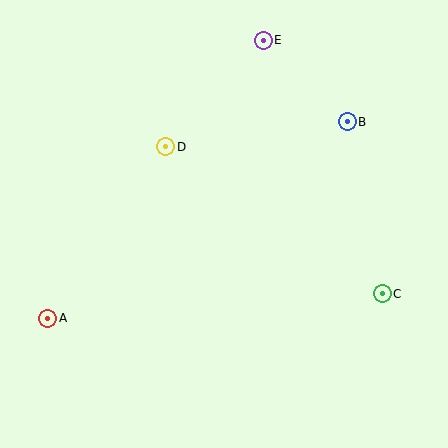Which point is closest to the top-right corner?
Point B is closest to the top-right corner.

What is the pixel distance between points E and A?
The distance between E and A is 352 pixels.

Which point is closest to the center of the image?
Point D at (166, 147) is closest to the center.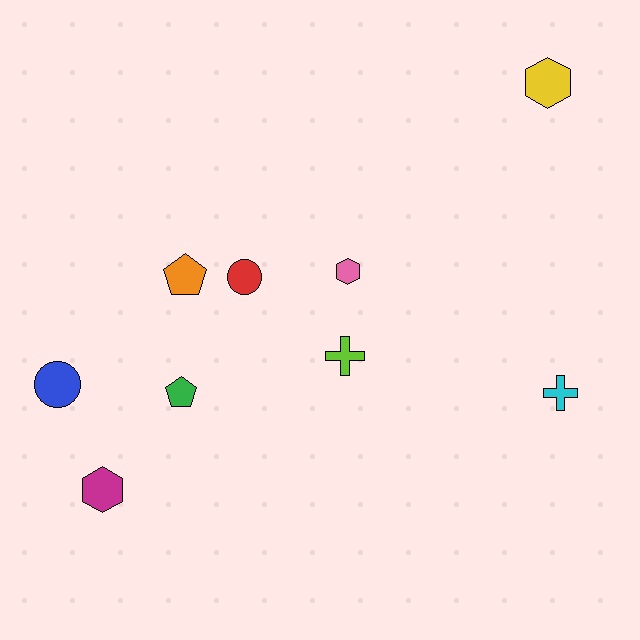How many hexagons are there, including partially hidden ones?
There are 3 hexagons.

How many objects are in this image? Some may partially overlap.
There are 9 objects.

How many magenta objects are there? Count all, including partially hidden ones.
There is 1 magenta object.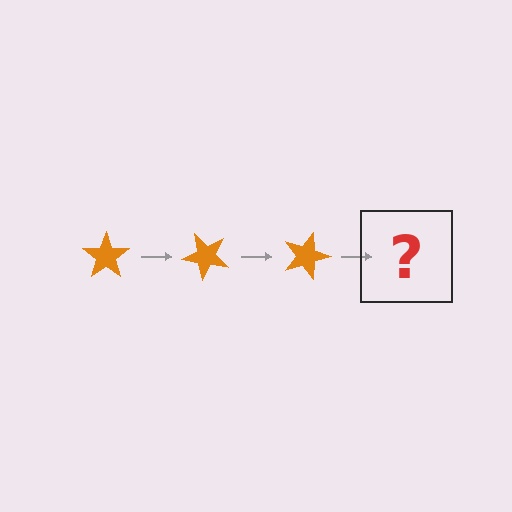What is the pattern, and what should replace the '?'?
The pattern is that the star rotates 45 degrees each step. The '?' should be an orange star rotated 135 degrees.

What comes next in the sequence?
The next element should be an orange star rotated 135 degrees.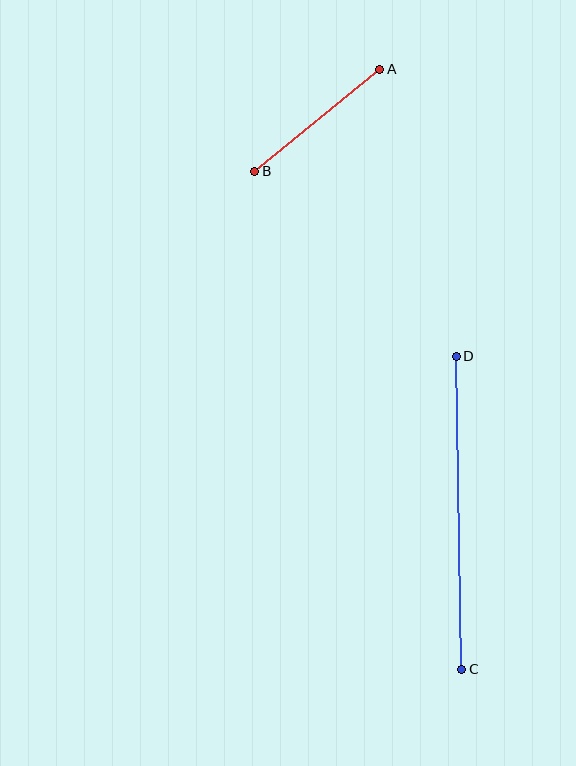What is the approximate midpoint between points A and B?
The midpoint is at approximately (317, 120) pixels.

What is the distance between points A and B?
The distance is approximately 162 pixels.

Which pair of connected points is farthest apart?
Points C and D are farthest apart.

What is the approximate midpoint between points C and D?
The midpoint is at approximately (459, 513) pixels.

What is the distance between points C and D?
The distance is approximately 313 pixels.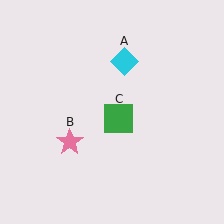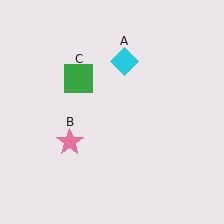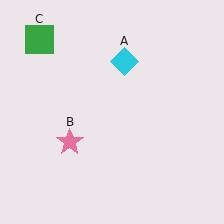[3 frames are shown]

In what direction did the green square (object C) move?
The green square (object C) moved up and to the left.